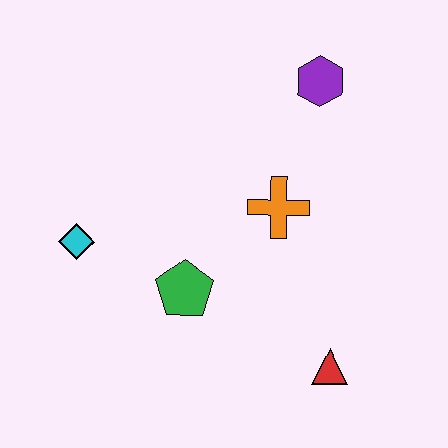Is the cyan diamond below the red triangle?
No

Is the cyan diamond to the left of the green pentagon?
Yes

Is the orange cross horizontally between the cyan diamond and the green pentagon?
No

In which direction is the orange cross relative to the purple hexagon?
The orange cross is below the purple hexagon.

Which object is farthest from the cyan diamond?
The purple hexagon is farthest from the cyan diamond.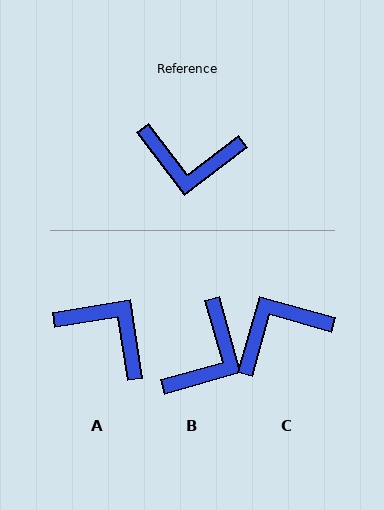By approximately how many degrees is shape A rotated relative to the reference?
Approximately 152 degrees counter-clockwise.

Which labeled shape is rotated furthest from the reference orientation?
A, about 152 degrees away.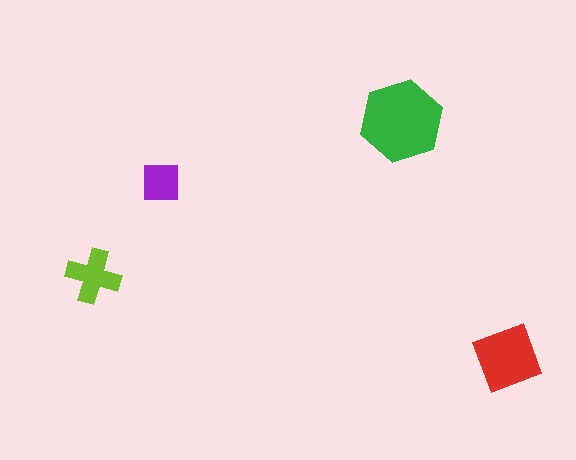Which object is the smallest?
The purple square.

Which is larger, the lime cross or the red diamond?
The red diamond.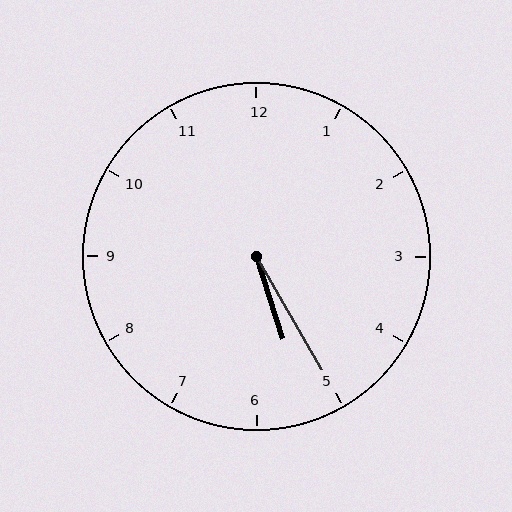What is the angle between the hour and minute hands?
Approximately 12 degrees.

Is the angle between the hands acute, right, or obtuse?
It is acute.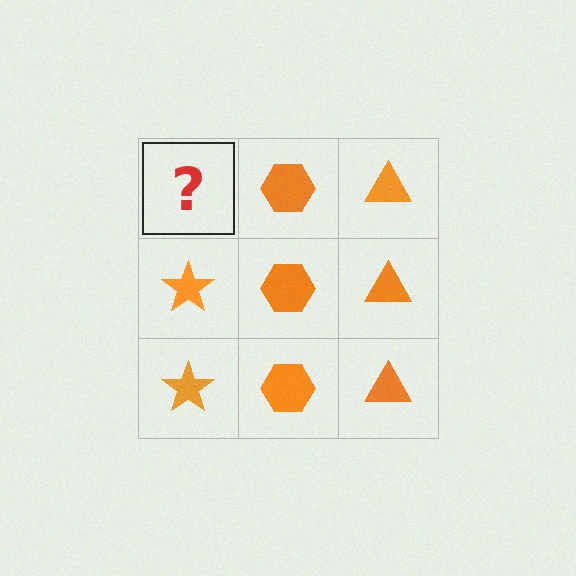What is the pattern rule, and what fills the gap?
The rule is that each column has a consistent shape. The gap should be filled with an orange star.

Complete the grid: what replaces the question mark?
The question mark should be replaced with an orange star.